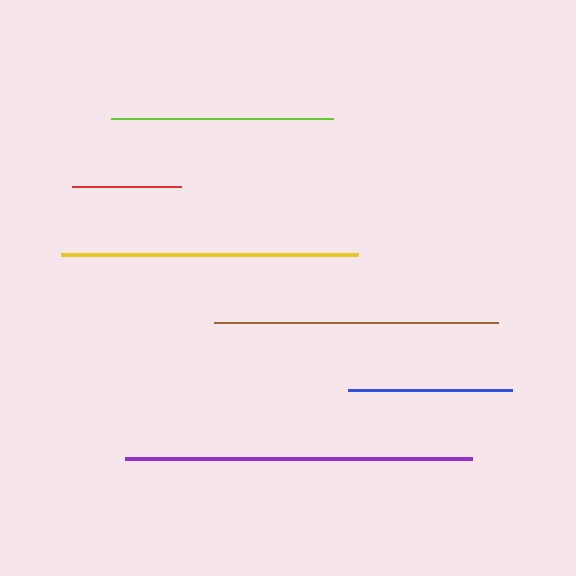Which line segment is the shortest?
The red line is the shortest at approximately 109 pixels.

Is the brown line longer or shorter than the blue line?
The brown line is longer than the blue line.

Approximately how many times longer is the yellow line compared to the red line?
The yellow line is approximately 2.7 times the length of the red line.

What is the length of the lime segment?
The lime segment is approximately 222 pixels long.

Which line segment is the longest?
The purple line is the longest at approximately 347 pixels.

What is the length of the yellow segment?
The yellow segment is approximately 297 pixels long.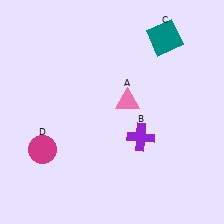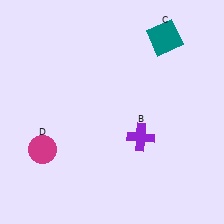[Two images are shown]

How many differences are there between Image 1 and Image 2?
There is 1 difference between the two images.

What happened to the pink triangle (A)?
The pink triangle (A) was removed in Image 2. It was in the top-right area of Image 1.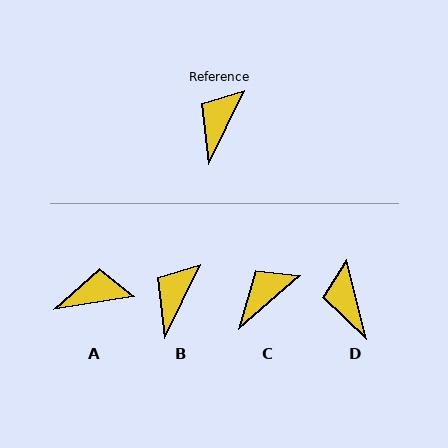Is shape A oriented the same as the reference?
No, it is off by about 55 degrees.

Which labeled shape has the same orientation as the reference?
B.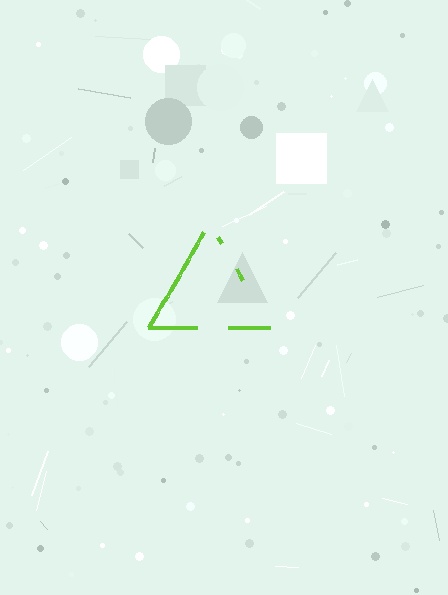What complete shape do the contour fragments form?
The contour fragments form a triangle.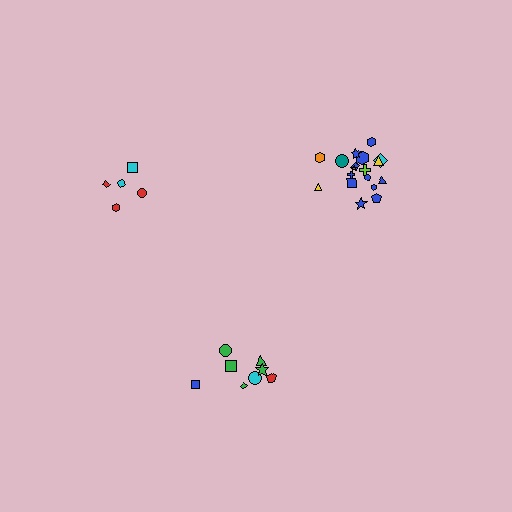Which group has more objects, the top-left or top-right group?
The top-right group.